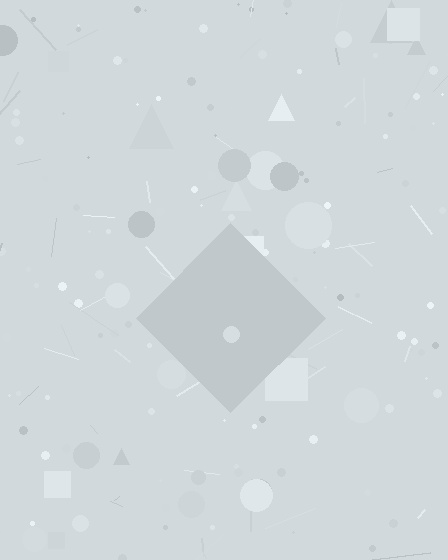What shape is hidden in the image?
A diamond is hidden in the image.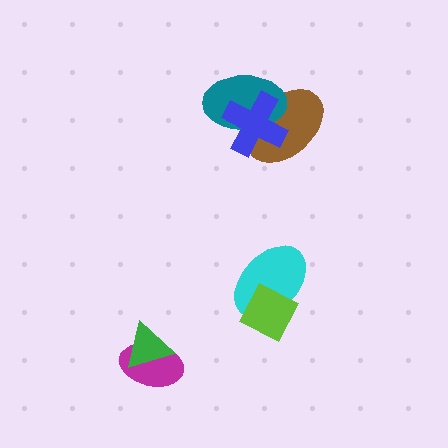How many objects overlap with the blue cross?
2 objects overlap with the blue cross.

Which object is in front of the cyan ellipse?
The lime diamond is in front of the cyan ellipse.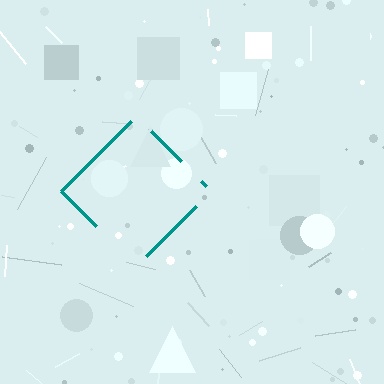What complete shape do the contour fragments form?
The contour fragments form a diamond.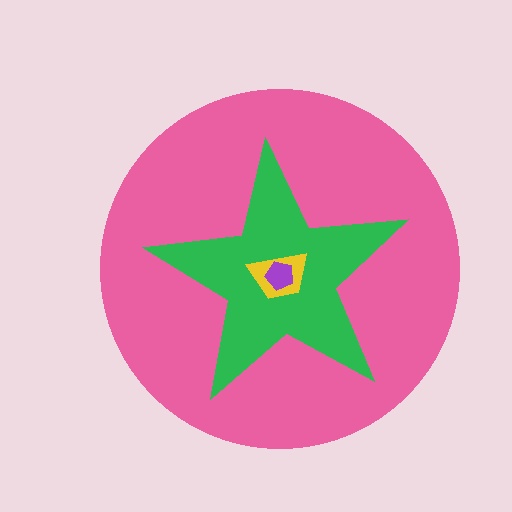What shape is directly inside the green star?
The yellow trapezoid.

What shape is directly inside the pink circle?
The green star.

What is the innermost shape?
The purple pentagon.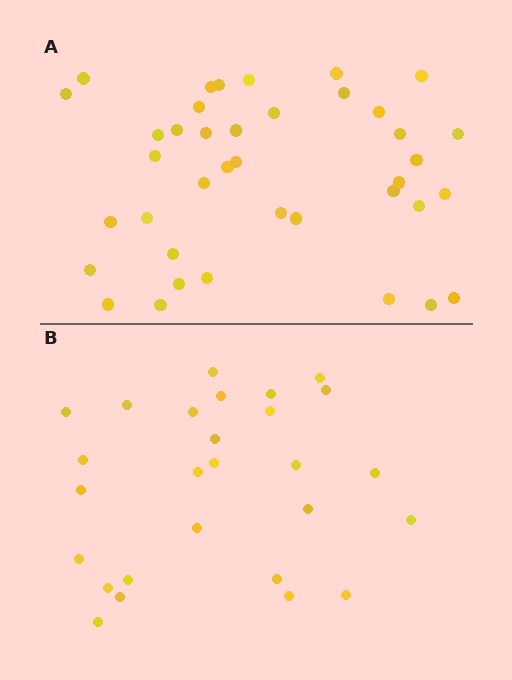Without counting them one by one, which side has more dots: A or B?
Region A (the top region) has more dots.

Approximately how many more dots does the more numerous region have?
Region A has roughly 12 or so more dots than region B.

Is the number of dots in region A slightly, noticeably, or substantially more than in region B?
Region A has noticeably more, but not dramatically so. The ratio is roughly 1.4 to 1.